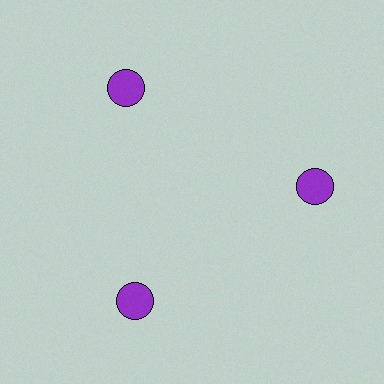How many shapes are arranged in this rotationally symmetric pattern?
There are 3 shapes, arranged in 3 groups of 1.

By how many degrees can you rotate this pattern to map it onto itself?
The pattern maps onto itself every 120 degrees of rotation.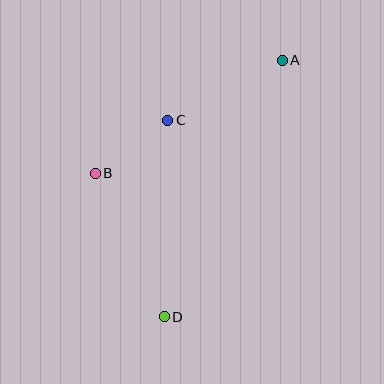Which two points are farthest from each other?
Points A and D are farthest from each other.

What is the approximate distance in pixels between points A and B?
The distance between A and B is approximately 219 pixels.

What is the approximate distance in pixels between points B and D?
The distance between B and D is approximately 159 pixels.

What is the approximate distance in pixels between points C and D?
The distance between C and D is approximately 197 pixels.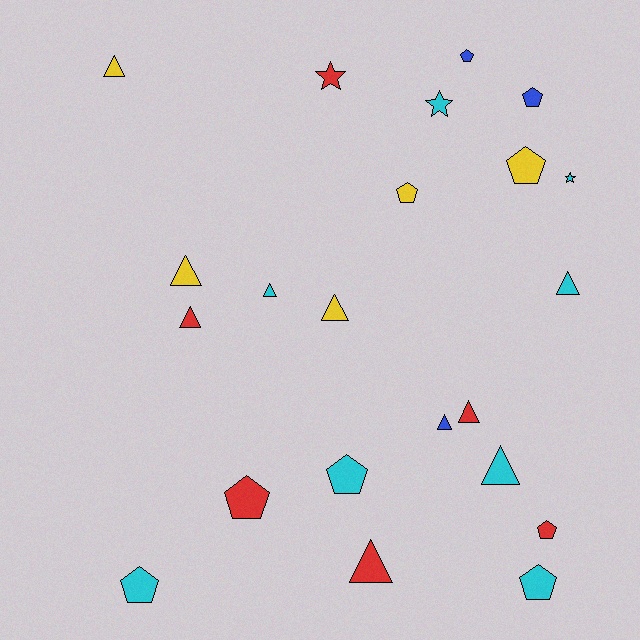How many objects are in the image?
There are 22 objects.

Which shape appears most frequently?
Triangle, with 10 objects.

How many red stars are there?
There is 1 red star.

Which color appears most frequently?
Cyan, with 8 objects.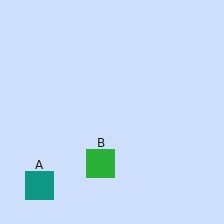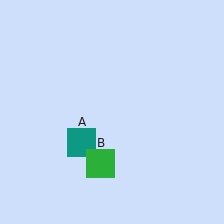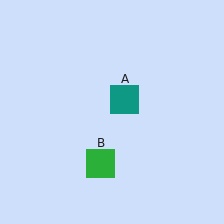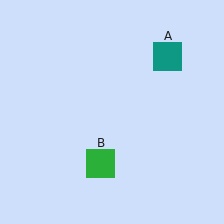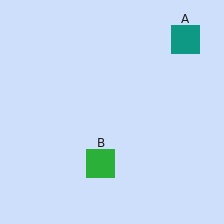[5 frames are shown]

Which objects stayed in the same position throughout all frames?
Green square (object B) remained stationary.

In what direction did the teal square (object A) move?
The teal square (object A) moved up and to the right.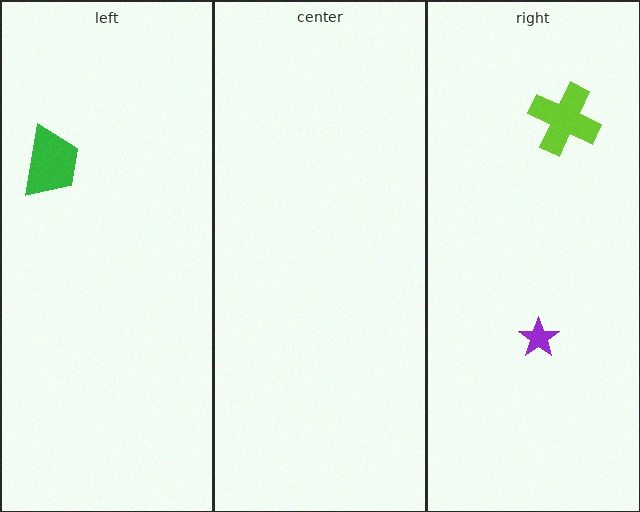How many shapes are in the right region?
2.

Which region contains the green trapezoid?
The left region.